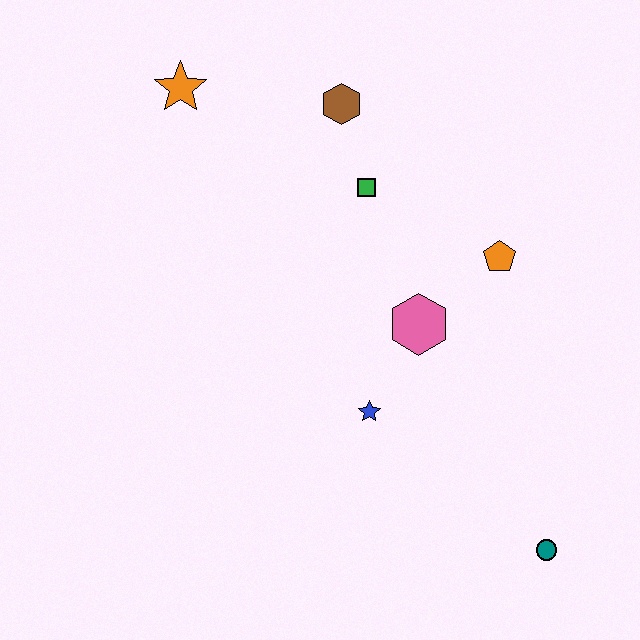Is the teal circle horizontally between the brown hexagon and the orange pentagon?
No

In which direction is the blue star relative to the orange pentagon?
The blue star is below the orange pentagon.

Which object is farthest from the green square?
The teal circle is farthest from the green square.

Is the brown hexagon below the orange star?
Yes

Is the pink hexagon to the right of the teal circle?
No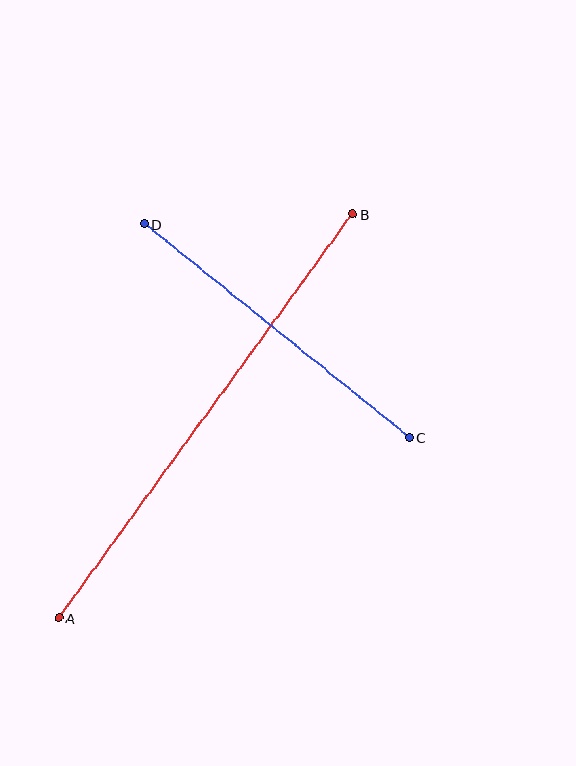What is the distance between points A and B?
The distance is approximately 499 pixels.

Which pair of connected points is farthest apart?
Points A and B are farthest apart.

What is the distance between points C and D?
The distance is approximately 340 pixels.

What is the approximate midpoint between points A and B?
The midpoint is at approximately (206, 416) pixels.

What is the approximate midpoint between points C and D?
The midpoint is at approximately (277, 331) pixels.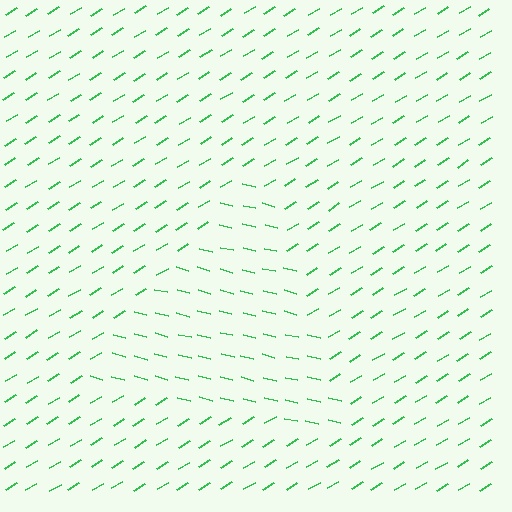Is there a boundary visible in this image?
Yes, there is a texture boundary formed by a change in line orientation.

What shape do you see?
I see a triangle.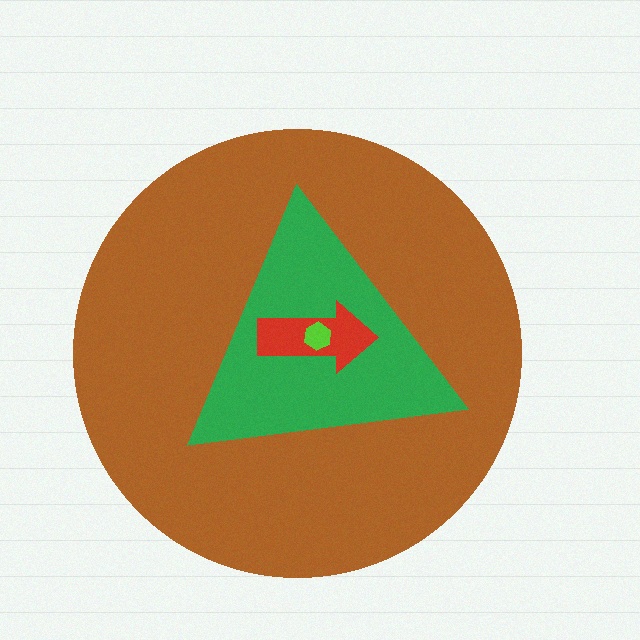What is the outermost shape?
The brown circle.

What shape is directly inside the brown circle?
The green triangle.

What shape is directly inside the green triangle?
The red arrow.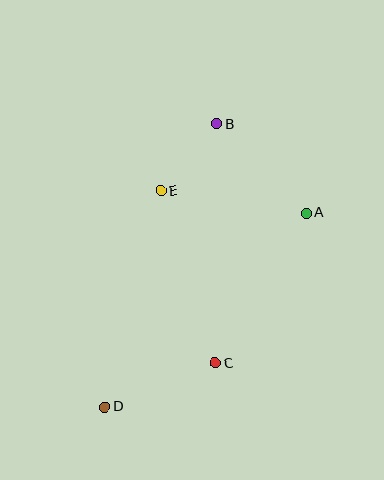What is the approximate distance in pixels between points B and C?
The distance between B and C is approximately 239 pixels.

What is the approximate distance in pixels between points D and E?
The distance between D and E is approximately 224 pixels.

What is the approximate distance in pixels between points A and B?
The distance between A and B is approximately 127 pixels.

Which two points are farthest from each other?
Points B and D are farthest from each other.